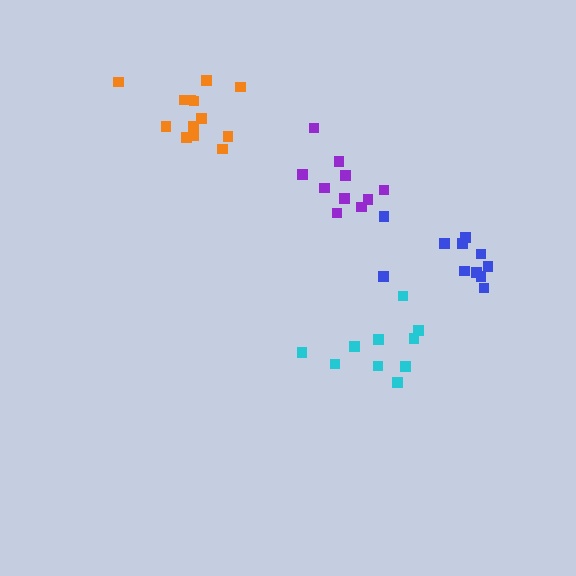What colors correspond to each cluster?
The clusters are colored: orange, cyan, blue, purple.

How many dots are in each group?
Group 1: 13 dots, Group 2: 10 dots, Group 3: 11 dots, Group 4: 10 dots (44 total).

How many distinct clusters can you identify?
There are 4 distinct clusters.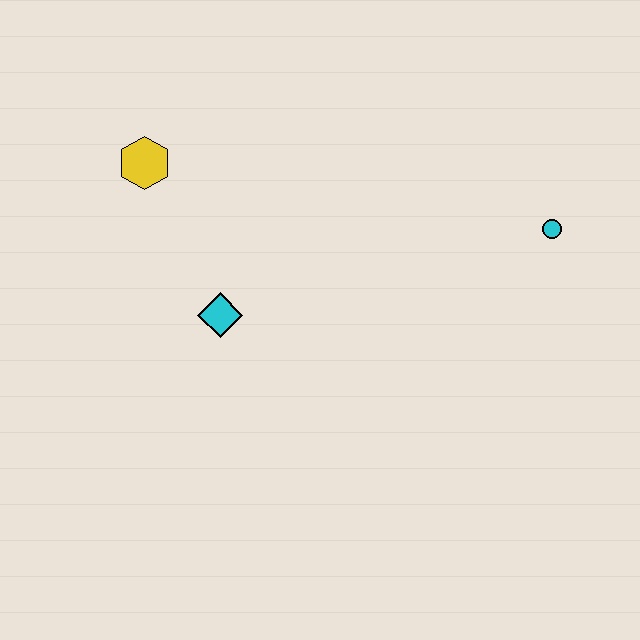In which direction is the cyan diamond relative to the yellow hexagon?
The cyan diamond is below the yellow hexagon.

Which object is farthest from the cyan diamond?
The cyan circle is farthest from the cyan diamond.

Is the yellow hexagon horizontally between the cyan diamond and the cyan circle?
No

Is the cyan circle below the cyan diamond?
No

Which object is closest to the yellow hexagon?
The cyan diamond is closest to the yellow hexagon.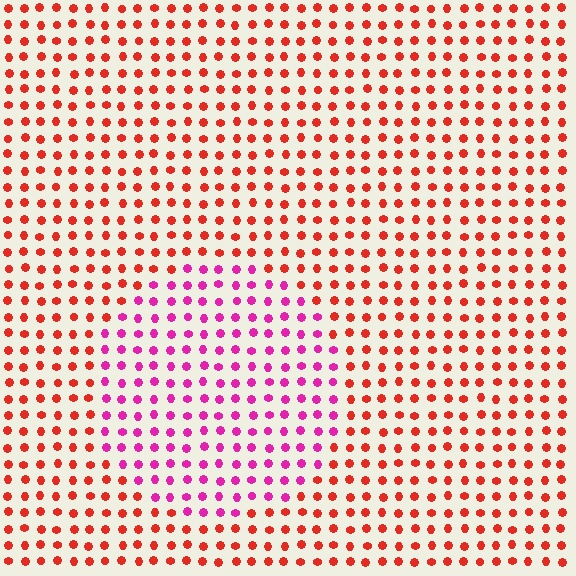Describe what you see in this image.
The image is filled with small red elements in a uniform arrangement. A circle-shaped region is visible where the elements are tinted to a slightly different hue, forming a subtle color boundary.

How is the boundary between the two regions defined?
The boundary is defined purely by a slight shift in hue (about 46 degrees). Spacing, size, and orientation are identical on both sides.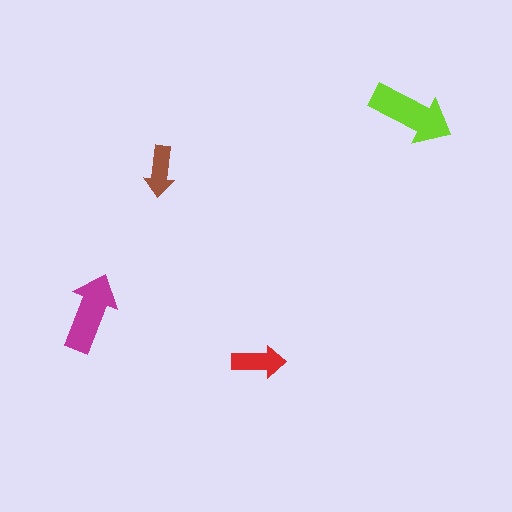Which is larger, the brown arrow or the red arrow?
The red one.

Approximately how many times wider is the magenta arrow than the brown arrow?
About 1.5 times wider.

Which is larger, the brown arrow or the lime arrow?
The lime one.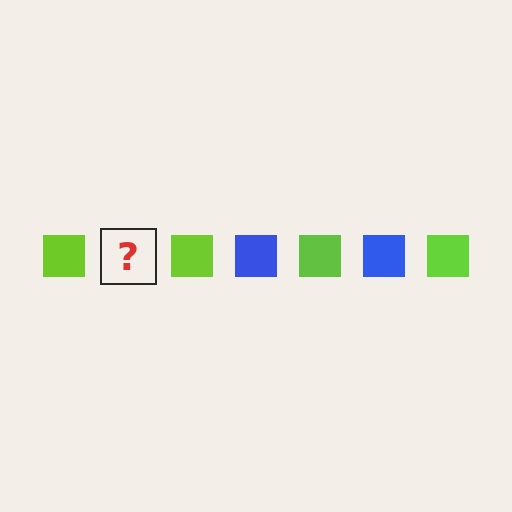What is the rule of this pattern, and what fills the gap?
The rule is that the pattern cycles through lime, blue squares. The gap should be filled with a blue square.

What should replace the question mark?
The question mark should be replaced with a blue square.